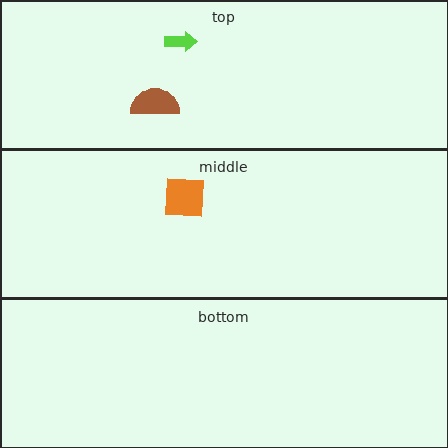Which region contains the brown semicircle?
The top region.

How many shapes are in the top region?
2.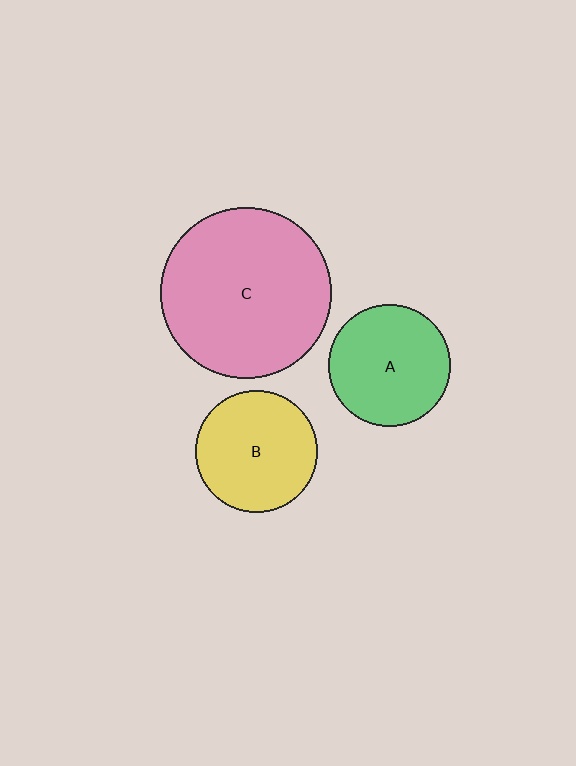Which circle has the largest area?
Circle C (pink).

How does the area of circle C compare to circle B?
Approximately 2.0 times.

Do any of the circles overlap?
No, none of the circles overlap.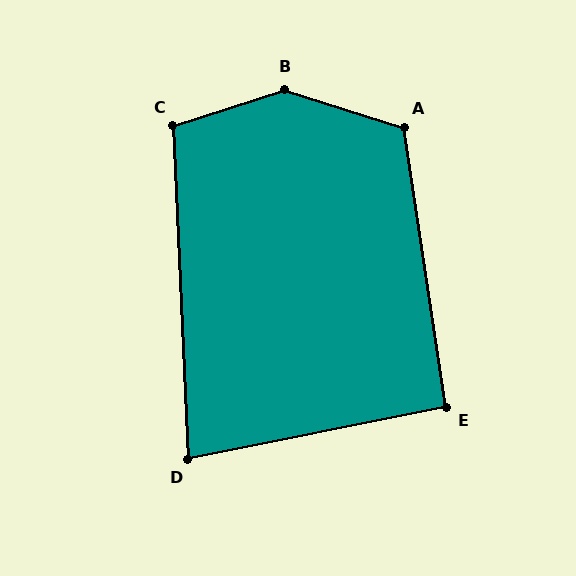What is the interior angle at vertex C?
Approximately 106 degrees (obtuse).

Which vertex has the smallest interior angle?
D, at approximately 81 degrees.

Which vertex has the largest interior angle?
B, at approximately 144 degrees.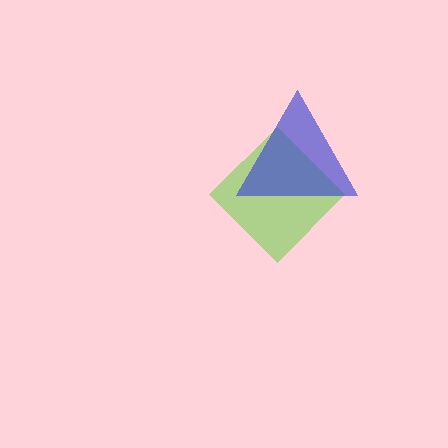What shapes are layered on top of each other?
The layered shapes are: a lime diamond, a blue triangle.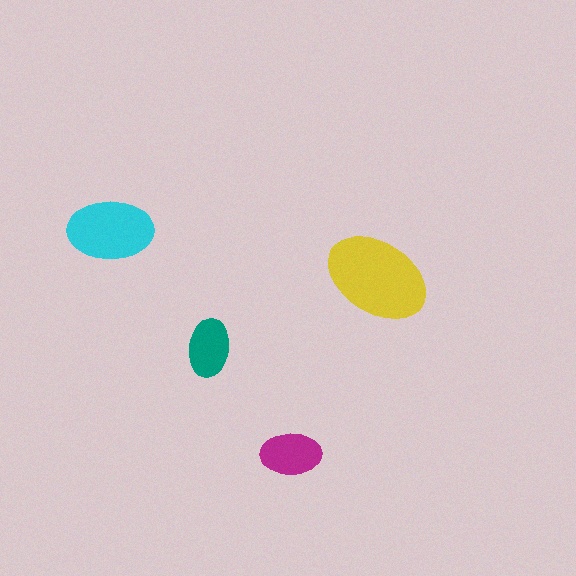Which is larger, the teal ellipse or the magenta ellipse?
The magenta one.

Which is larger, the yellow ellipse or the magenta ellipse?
The yellow one.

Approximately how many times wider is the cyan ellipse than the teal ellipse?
About 1.5 times wider.